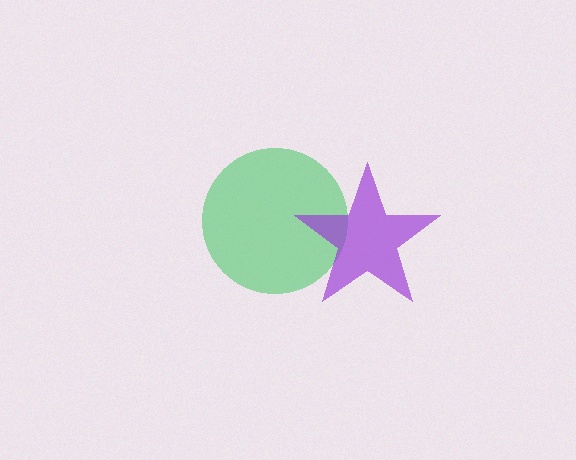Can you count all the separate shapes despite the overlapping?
Yes, there are 2 separate shapes.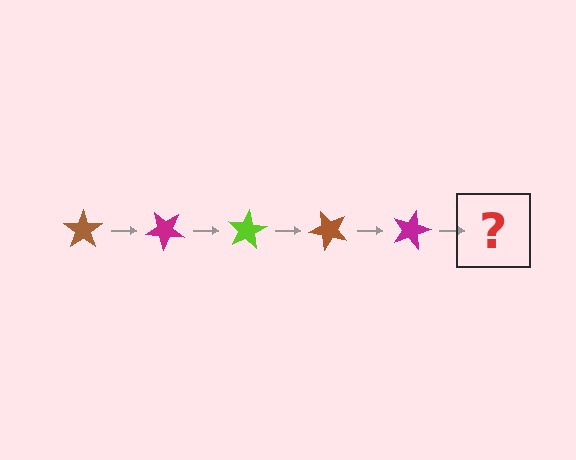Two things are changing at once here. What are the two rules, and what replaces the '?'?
The two rules are that it rotates 40 degrees each step and the color cycles through brown, magenta, and lime. The '?' should be a lime star, rotated 200 degrees from the start.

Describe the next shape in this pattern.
It should be a lime star, rotated 200 degrees from the start.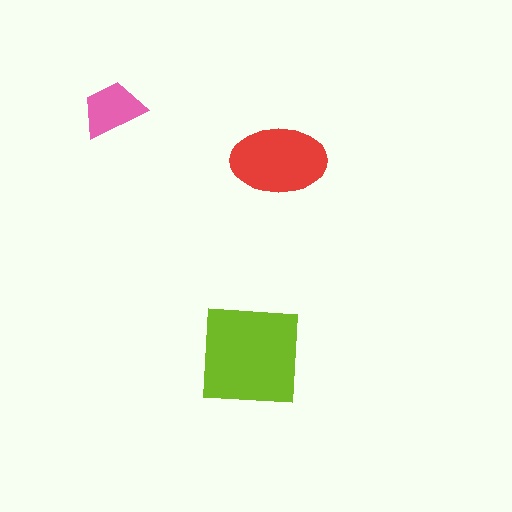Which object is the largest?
The lime square.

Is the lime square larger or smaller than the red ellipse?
Larger.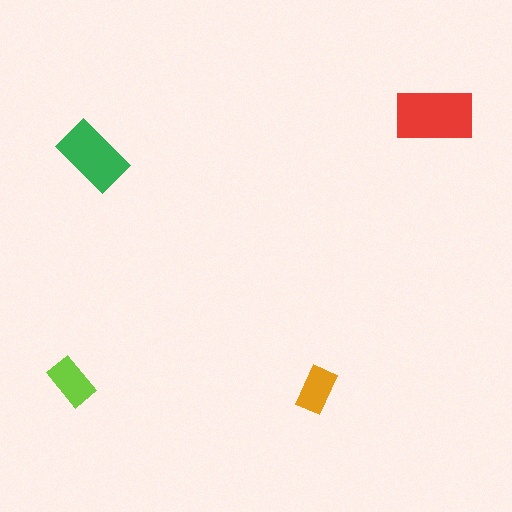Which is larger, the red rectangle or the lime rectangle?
The red one.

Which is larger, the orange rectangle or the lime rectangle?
The lime one.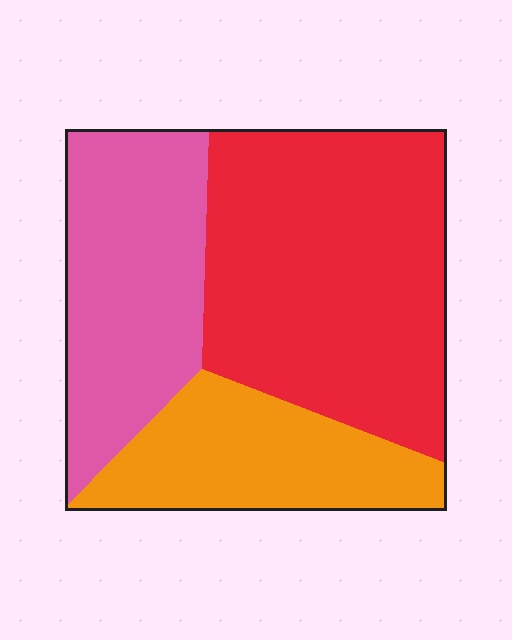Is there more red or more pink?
Red.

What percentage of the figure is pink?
Pink covers roughly 30% of the figure.